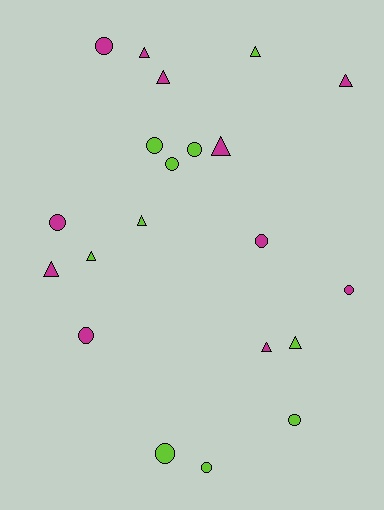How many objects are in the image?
There are 21 objects.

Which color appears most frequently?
Magenta, with 11 objects.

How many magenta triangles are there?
There are 6 magenta triangles.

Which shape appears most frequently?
Circle, with 11 objects.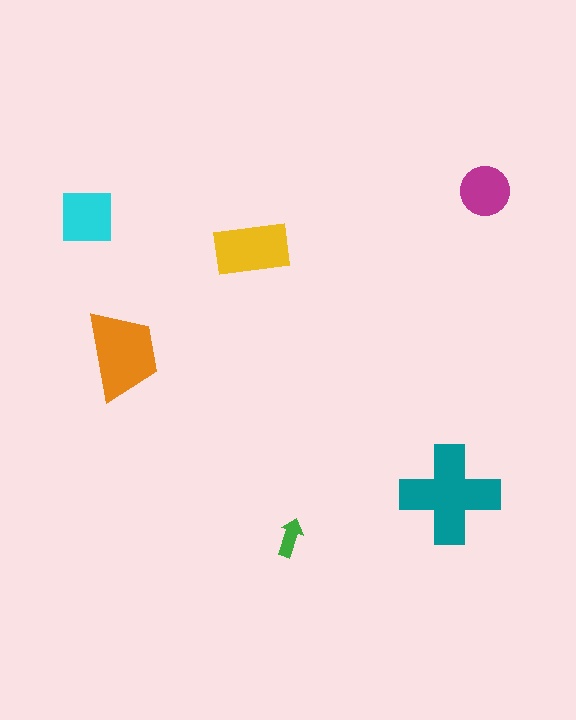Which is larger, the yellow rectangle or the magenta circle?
The yellow rectangle.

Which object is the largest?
The teal cross.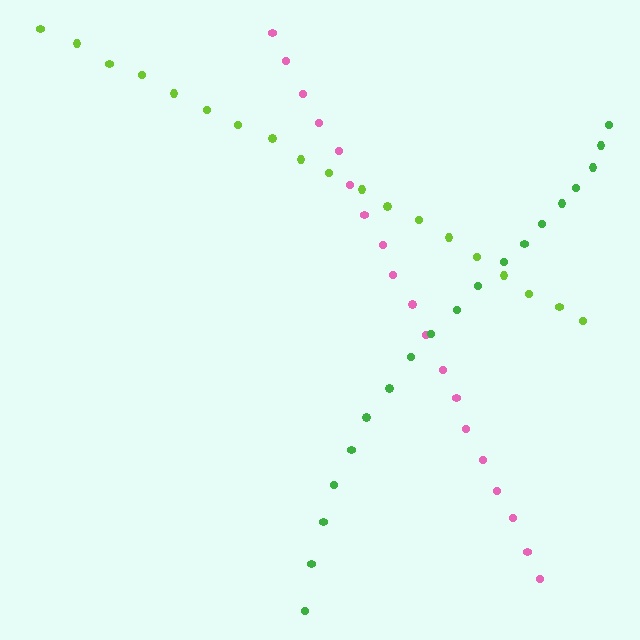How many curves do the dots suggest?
There are 3 distinct paths.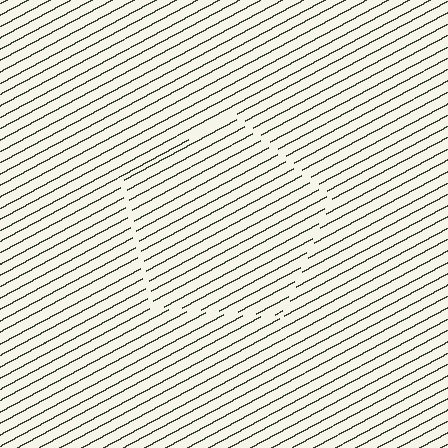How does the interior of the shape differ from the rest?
The interior of the shape contains the same grating, shifted by half a period — the contour is defined by the phase discontinuity where line-ends from the inner and outer gratings abut.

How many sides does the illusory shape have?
5 sides — the line-ends trace a pentagon.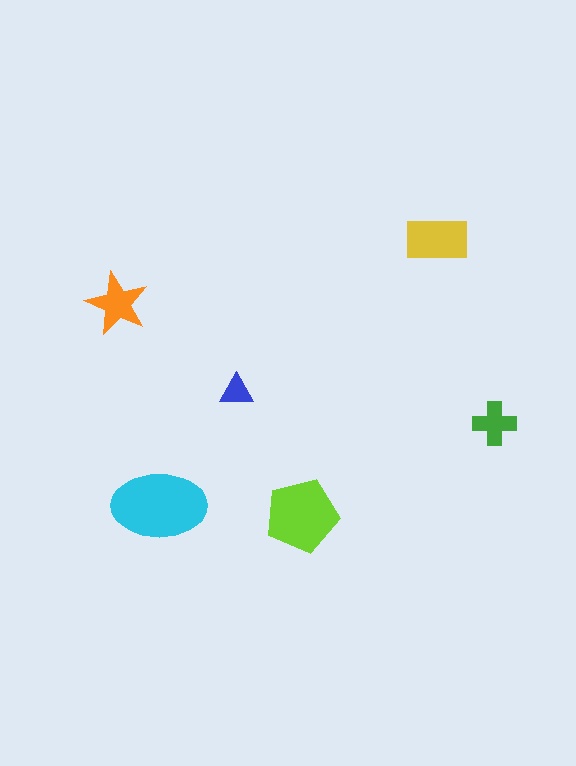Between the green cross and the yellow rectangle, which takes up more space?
The yellow rectangle.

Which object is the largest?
The cyan ellipse.